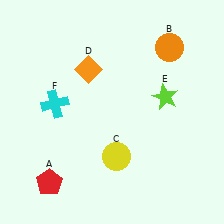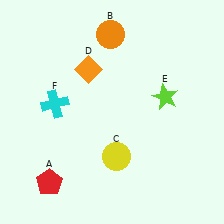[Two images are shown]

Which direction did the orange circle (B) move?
The orange circle (B) moved left.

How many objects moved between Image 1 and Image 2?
1 object moved between the two images.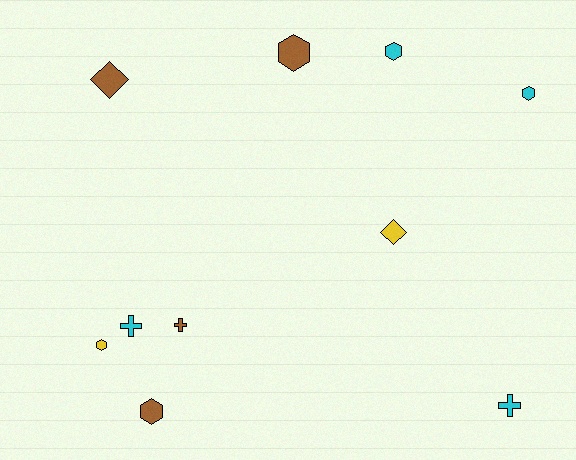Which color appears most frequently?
Brown, with 4 objects.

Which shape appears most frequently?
Hexagon, with 5 objects.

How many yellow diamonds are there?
There is 1 yellow diamond.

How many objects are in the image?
There are 10 objects.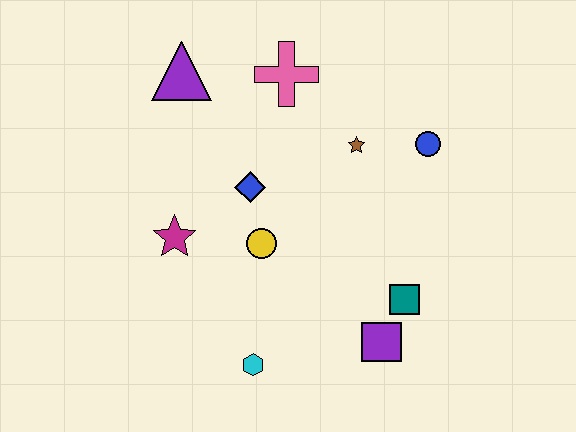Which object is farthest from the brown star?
The cyan hexagon is farthest from the brown star.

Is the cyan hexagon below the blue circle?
Yes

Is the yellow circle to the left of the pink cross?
Yes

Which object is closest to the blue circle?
The brown star is closest to the blue circle.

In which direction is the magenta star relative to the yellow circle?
The magenta star is to the left of the yellow circle.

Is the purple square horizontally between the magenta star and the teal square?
Yes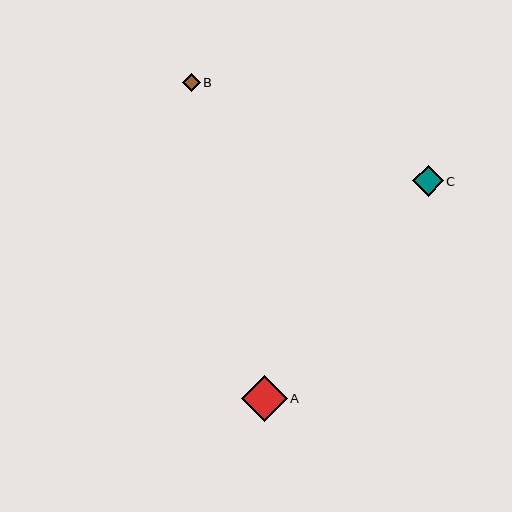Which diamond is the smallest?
Diamond B is the smallest with a size of approximately 18 pixels.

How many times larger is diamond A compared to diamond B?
Diamond A is approximately 2.6 times the size of diamond B.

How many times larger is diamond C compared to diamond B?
Diamond C is approximately 1.7 times the size of diamond B.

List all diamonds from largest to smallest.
From largest to smallest: A, C, B.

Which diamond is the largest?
Diamond A is the largest with a size of approximately 46 pixels.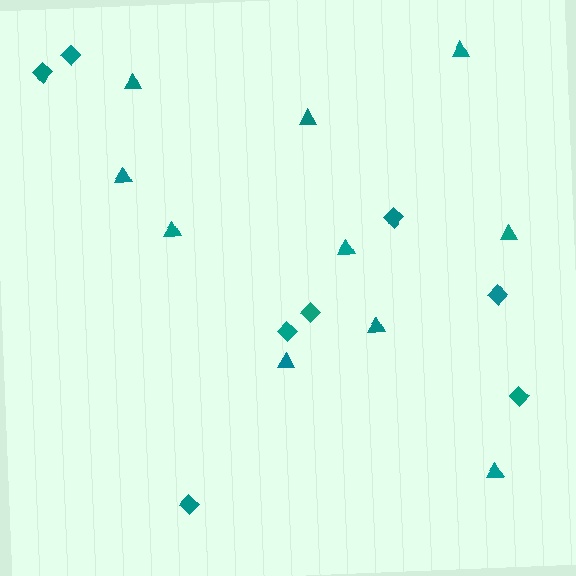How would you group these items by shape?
There are 2 groups: one group of triangles (10) and one group of diamonds (8).